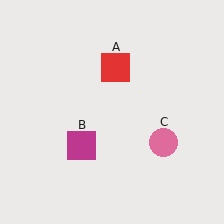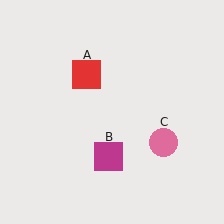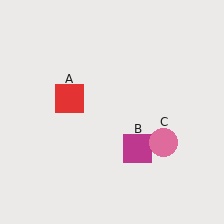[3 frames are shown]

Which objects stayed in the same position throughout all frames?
Pink circle (object C) remained stationary.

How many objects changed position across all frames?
2 objects changed position: red square (object A), magenta square (object B).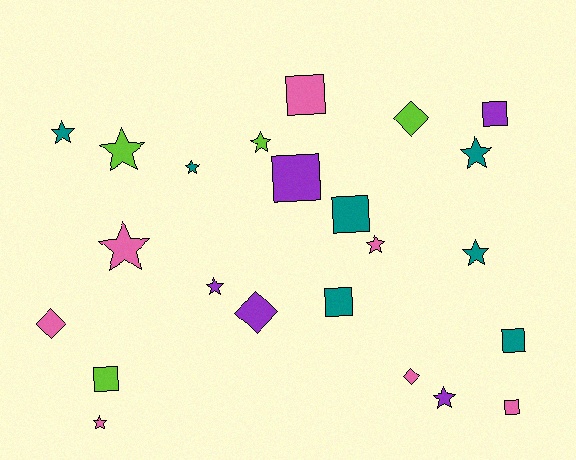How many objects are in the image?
There are 23 objects.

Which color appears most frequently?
Pink, with 7 objects.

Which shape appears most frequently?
Star, with 11 objects.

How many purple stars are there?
There are 2 purple stars.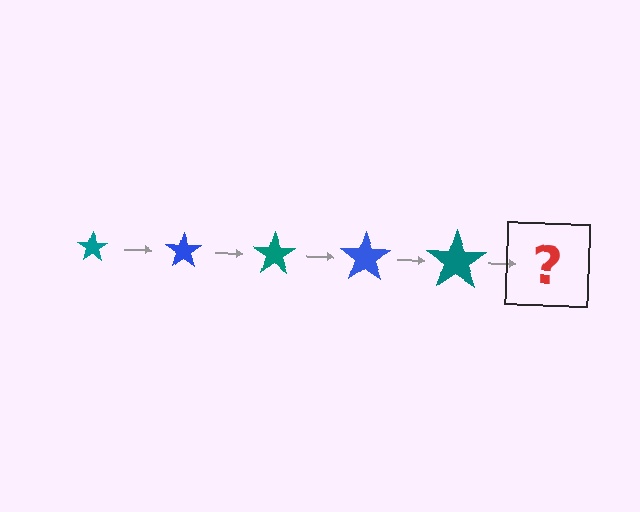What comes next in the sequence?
The next element should be a blue star, larger than the previous one.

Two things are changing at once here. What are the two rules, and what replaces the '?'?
The two rules are that the star grows larger each step and the color cycles through teal and blue. The '?' should be a blue star, larger than the previous one.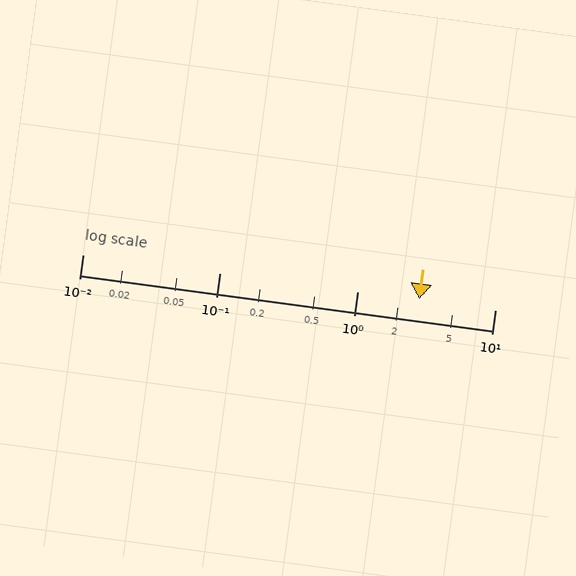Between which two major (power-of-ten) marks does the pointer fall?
The pointer is between 1 and 10.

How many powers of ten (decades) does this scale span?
The scale spans 3 decades, from 0.01 to 10.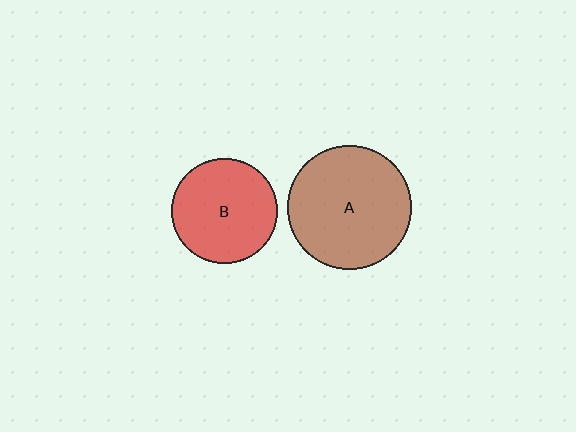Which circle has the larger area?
Circle A (brown).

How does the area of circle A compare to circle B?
Approximately 1.4 times.